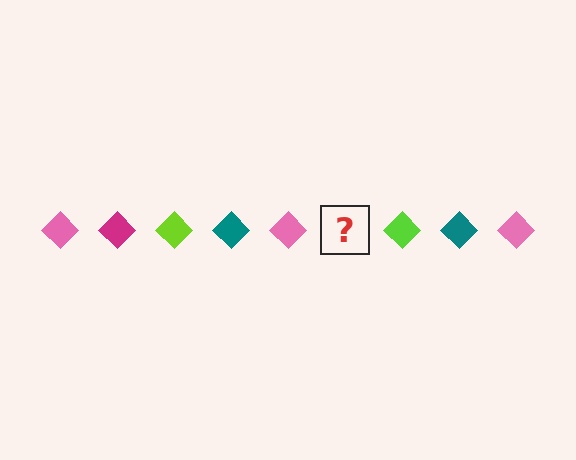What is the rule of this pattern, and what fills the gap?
The rule is that the pattern cycles through pink, magenta, lime, teal diamonds. The gap should be filled with a magenta diamond.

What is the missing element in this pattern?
The missing element is a magenta diamond.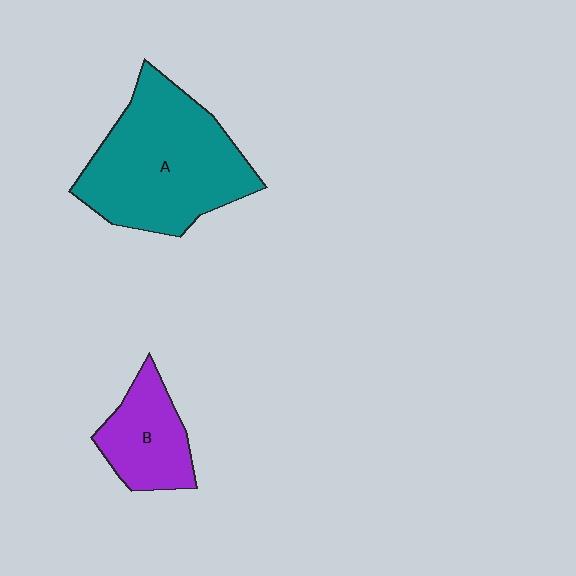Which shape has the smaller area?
Shape B (purple).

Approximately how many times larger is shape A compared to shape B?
Approximately 2.2 times.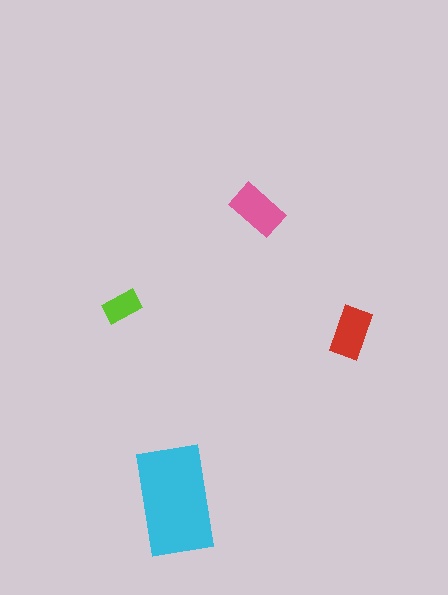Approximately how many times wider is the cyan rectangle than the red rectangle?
About 2 times wider.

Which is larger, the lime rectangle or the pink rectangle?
The pink one.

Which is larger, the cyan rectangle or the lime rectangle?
The cyan one.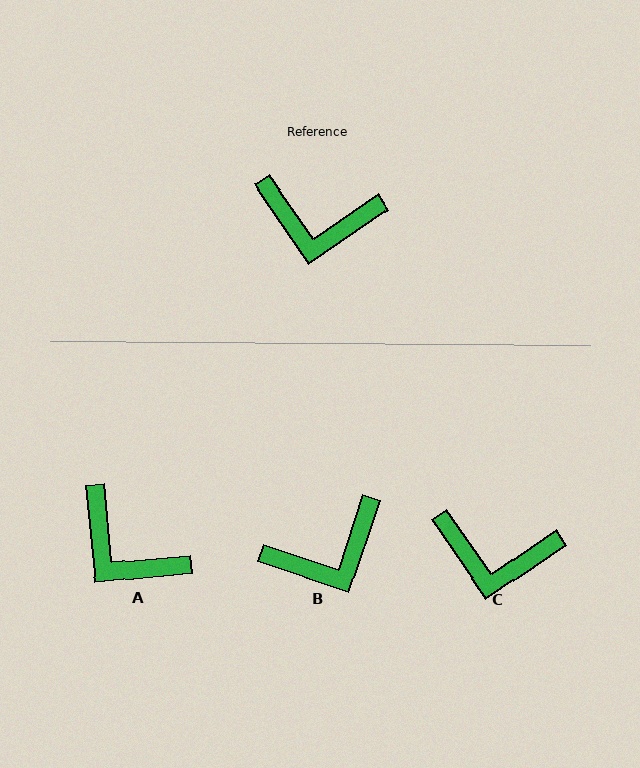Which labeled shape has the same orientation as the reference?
C.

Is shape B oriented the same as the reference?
No, it is off by about 37 degrees.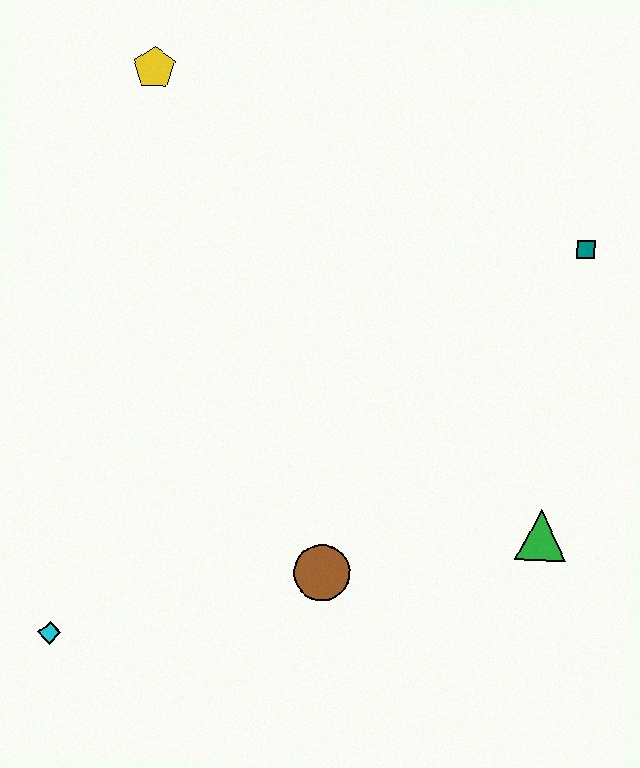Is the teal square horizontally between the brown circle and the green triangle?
No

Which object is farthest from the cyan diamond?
The teal square is farthest from the cyan diamond.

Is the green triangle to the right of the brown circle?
Yes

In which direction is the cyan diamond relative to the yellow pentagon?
The cyan diamond is below the yellow pentagon.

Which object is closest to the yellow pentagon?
The teal square is closest to the yellow pentagon.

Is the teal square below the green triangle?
No